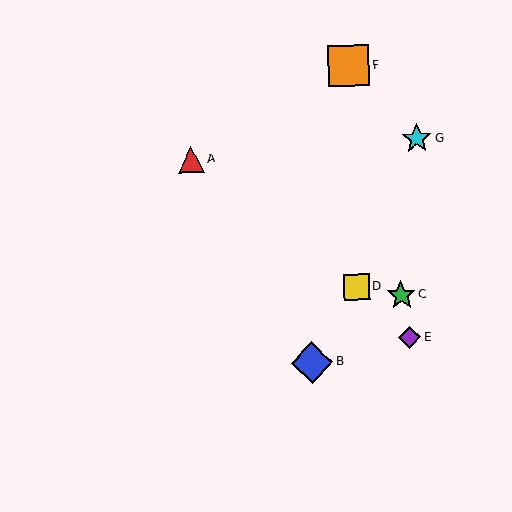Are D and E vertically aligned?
No, D is at x≈356 and E is at x≈410.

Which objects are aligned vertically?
Objects D, F are aligned vertically.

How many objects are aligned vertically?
2 objects (D, F) are aligned vertically.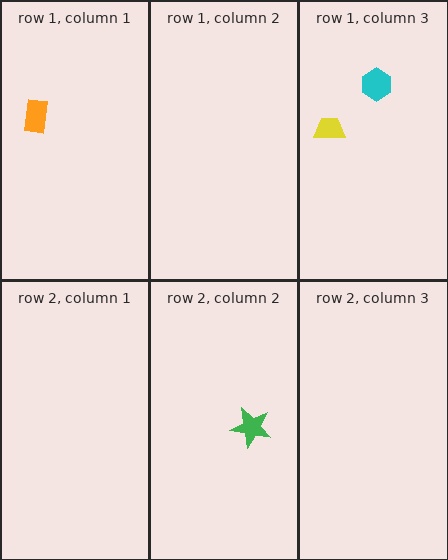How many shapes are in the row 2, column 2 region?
1.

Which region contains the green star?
The row 2, column 2 region.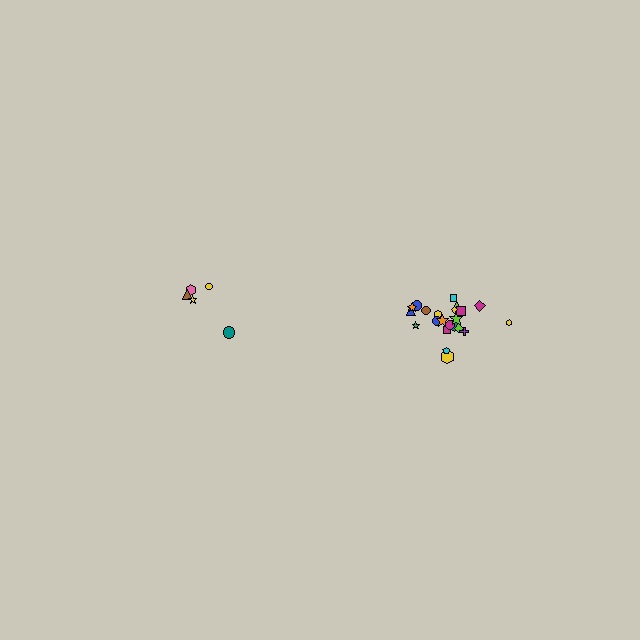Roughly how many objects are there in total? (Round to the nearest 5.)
Roughly 25 objects in total.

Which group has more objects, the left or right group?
The right group.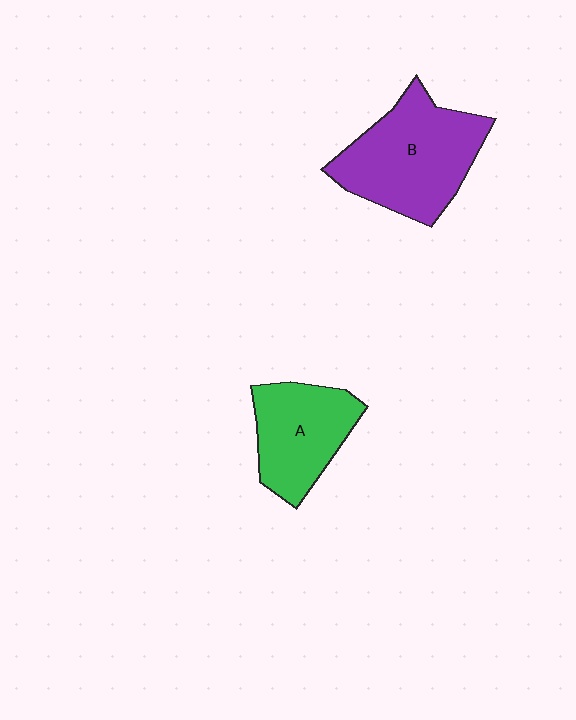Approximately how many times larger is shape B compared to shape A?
Approximately 1.4 times.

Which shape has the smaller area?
Shape A (green).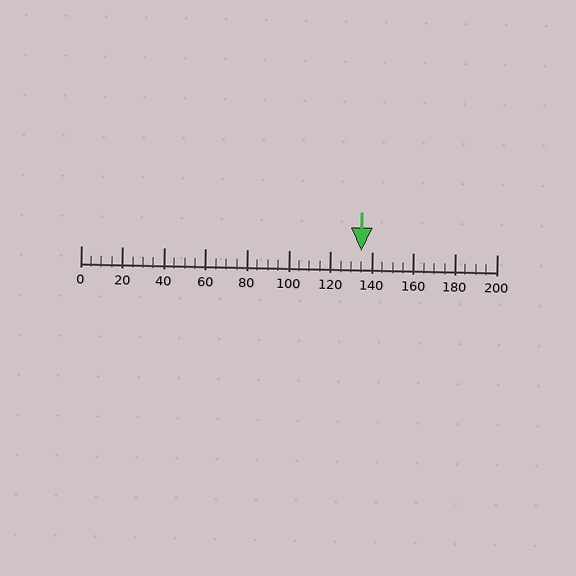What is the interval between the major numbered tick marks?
The major tick marks are spaced 20 units apart.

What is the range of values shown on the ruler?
The ruler shows values from 0 to 200.